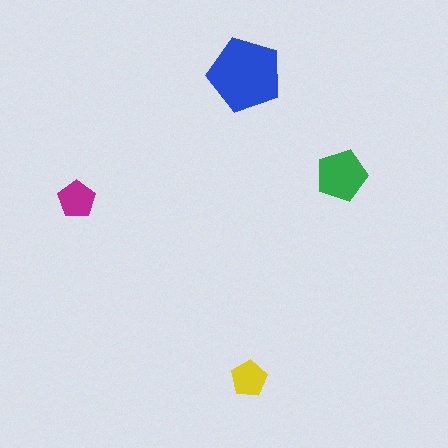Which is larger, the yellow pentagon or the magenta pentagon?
The magenta one.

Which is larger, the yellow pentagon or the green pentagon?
The green one.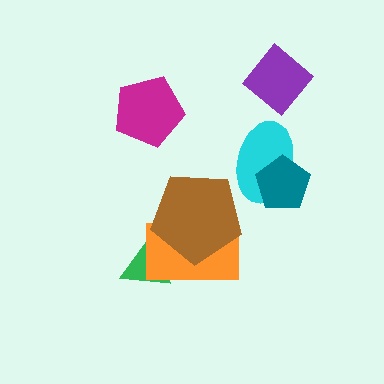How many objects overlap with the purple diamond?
0 objects overlap with the purple diamond.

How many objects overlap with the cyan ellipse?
1 object overlaps with the cyan ellipse.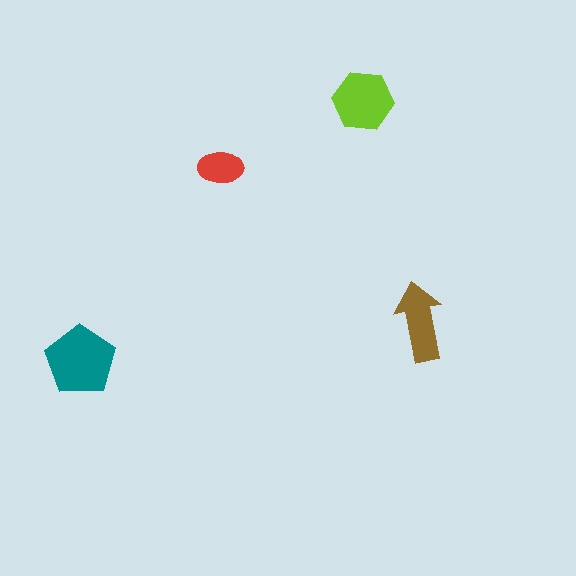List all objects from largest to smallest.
The teal pentagon, the lime hexagon, the brown arrow, the red ellipse.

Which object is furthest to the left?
The teal pentagon is leftmost.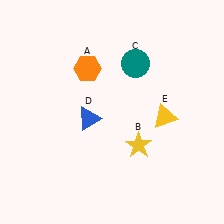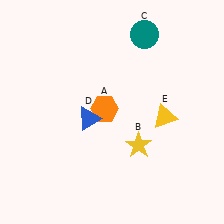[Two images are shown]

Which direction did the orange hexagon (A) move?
The orange hexagon (A) moved down.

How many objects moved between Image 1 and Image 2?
2 objects moved between the two images.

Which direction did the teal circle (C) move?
The teal circle (C) moved up.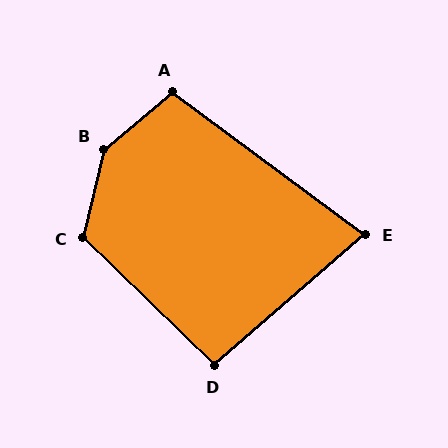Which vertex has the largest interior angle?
B, at approximately 143 degrees.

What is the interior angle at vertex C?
Approximately 121 degrees (obtuse).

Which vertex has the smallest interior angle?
E, at approximately 77 degrees.